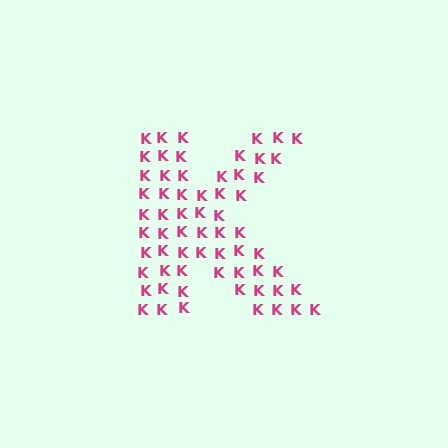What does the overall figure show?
The overall figure shows the letter K.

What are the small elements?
The small elements are letter K's.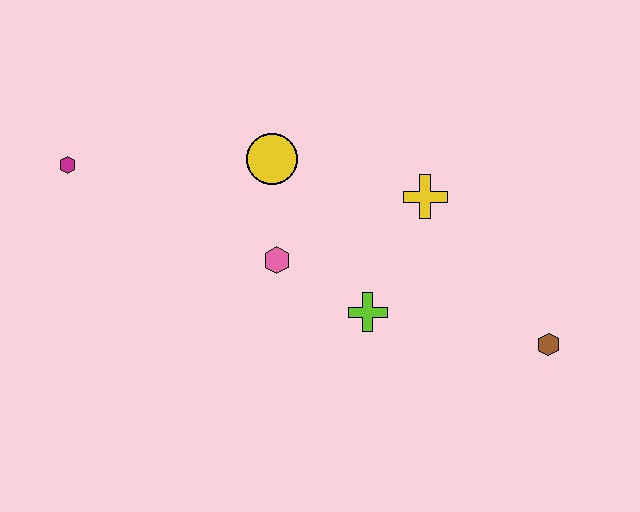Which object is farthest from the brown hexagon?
The magenta hexagon is farthest from the brown hexagon.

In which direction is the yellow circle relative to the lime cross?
The yellow circle is above the lime cross.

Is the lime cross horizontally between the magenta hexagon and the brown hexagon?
Yes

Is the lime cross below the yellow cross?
Yes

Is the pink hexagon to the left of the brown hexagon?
Yes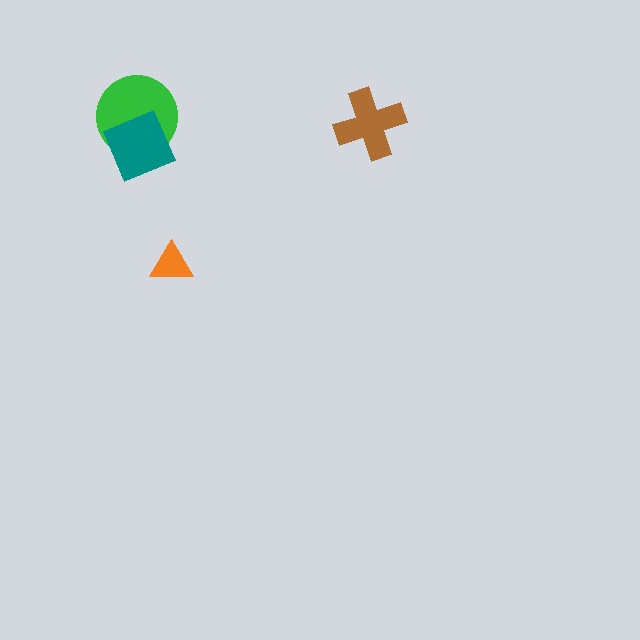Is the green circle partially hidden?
Yes, it is partially covered by another shape.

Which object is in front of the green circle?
The teal diamond is in front of the green circle.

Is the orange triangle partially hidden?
No, no other shape covers it.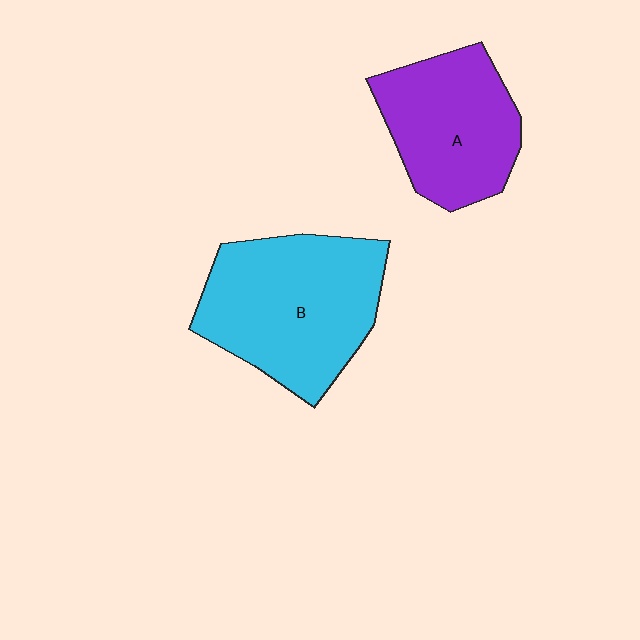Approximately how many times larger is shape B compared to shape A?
Approximately 1.3 times.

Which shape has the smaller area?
Shape A (purple).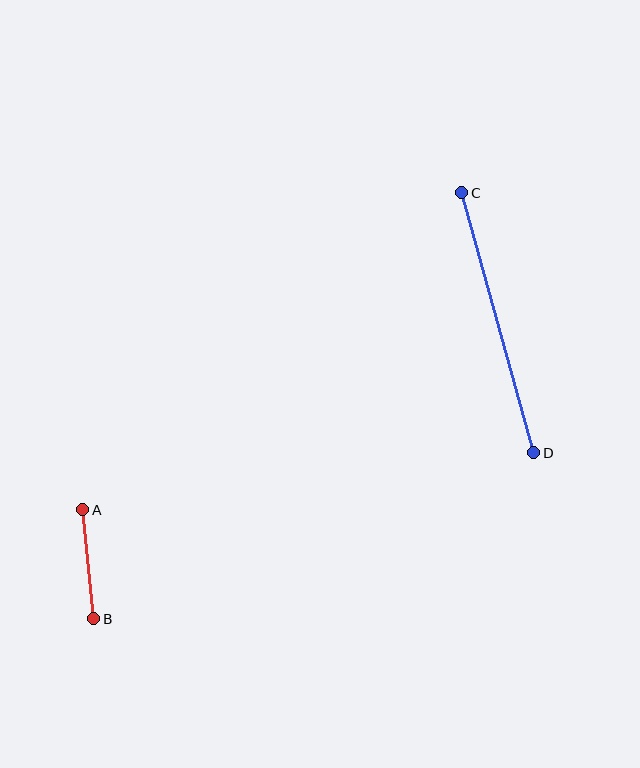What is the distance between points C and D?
The distance is approximately 270 pixels.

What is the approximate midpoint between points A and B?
The midpoint is at approximately (88, 564) pixels.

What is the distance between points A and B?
The distance is approximately 110 pixels.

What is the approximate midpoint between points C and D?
The midpoint is at approximately (498, 323) pixels.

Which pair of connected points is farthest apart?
Points C and D are farthest apart.